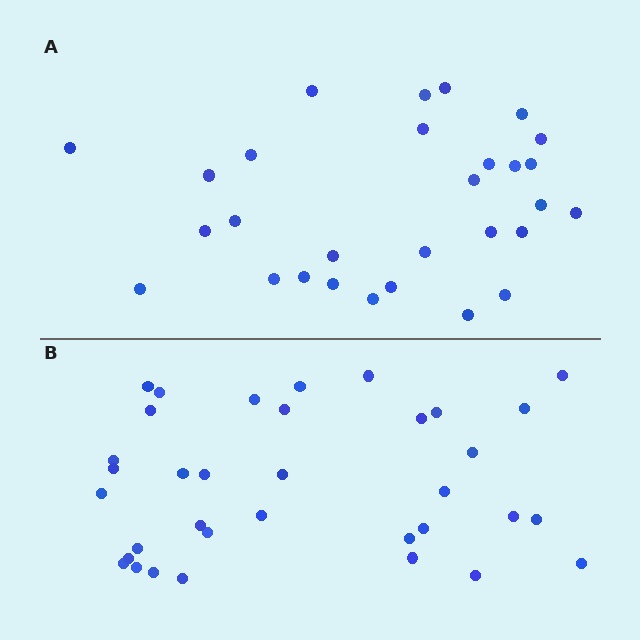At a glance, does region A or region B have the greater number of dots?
Region B (the bottom region) has more dots.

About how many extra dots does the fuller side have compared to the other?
Region B has about 6 more dots than region A.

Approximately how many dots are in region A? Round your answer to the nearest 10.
About 30 dots. (The exact count is 29, which rounds to 30.)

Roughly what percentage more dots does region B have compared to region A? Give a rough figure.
About 20% more.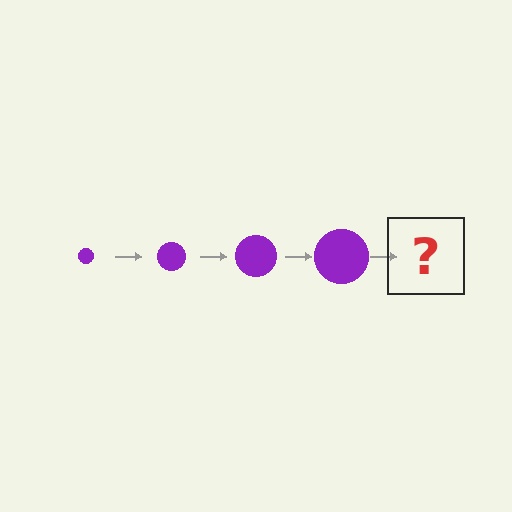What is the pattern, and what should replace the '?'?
The pattern is that the circle gets progressively larger each step. The '?' should be a purple circle, larger than the previous one.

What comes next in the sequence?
The next element should be a purple circle, larger than the previous one.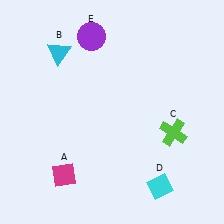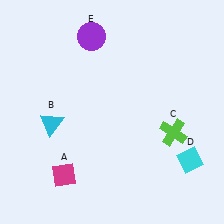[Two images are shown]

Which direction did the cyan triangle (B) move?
The cyan triangle (B) moved down.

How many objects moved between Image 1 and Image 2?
2 objects moved between the two images.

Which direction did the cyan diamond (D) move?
The cyan diamond (D) moved right.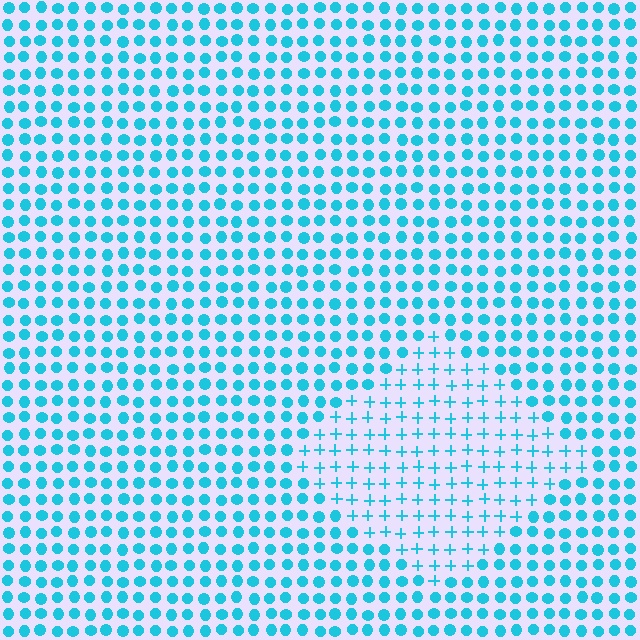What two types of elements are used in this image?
The image uses plus signs inside the diamond region and circles outside it.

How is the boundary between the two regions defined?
The boundary is defined by a change in element shape: plus signs inside vs. circles outside. All elements share the same color and spacing.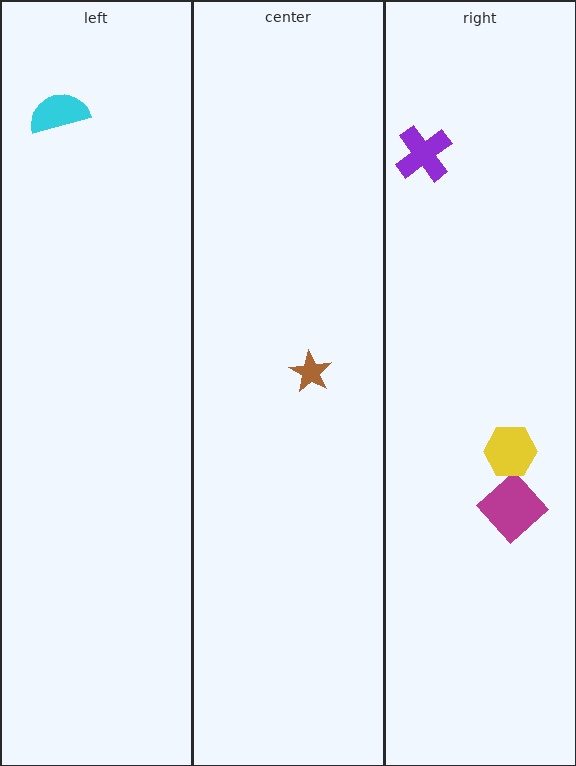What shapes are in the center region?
The brown star.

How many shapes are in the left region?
1.